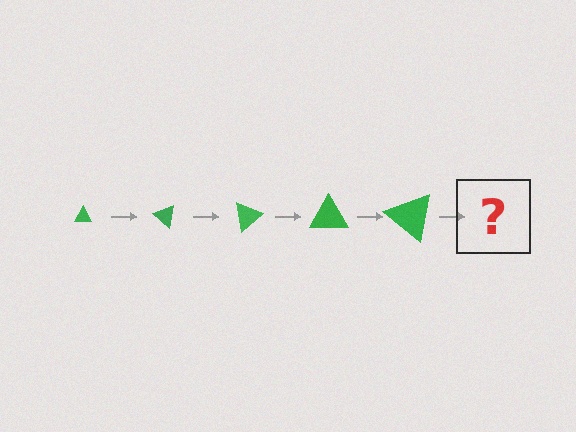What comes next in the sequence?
The next element should be a triangle, larger than the previous one and rotated 200 degrees from the start.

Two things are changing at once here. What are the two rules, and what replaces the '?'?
The two rules are that the triangle grows larger each step and it rotates 40 degrees each step. The '?' should be a triangle, larger than the previous one and rotated 200 degrees from the start.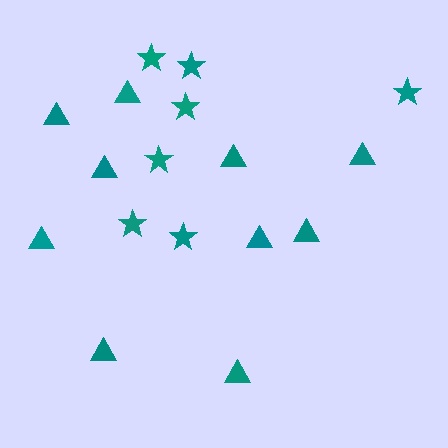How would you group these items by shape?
There are 2 groups: one group of triangles (10) and one group of stars (7).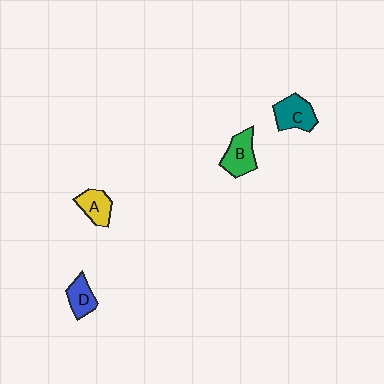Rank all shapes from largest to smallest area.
From largest to smallest: C (teal), B (green), A (yellow), D (blue).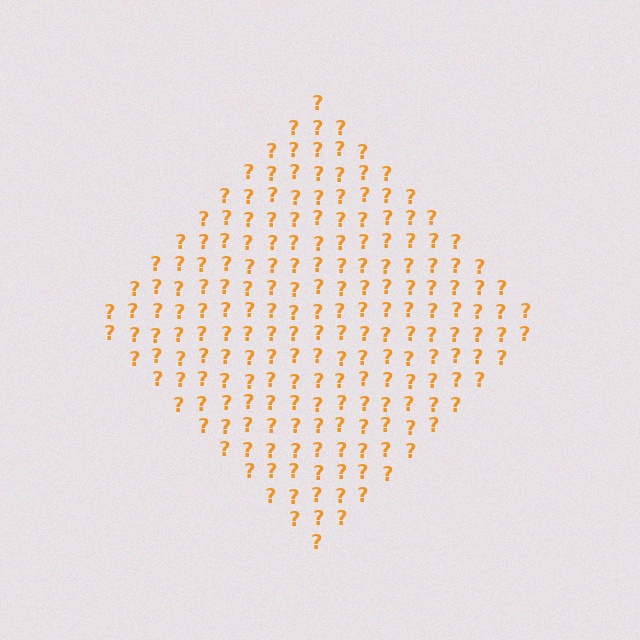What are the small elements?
The small elements are question marks.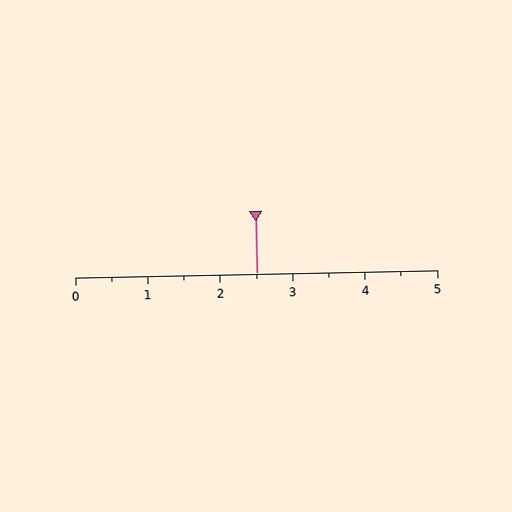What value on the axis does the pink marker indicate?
The marker indicates approximately 2.5.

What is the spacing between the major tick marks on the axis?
The major ticks are spaced 1 apart.